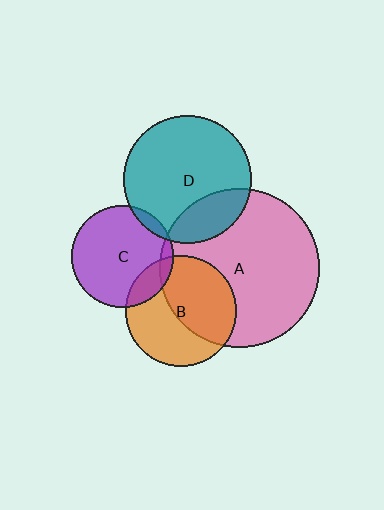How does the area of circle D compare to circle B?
Approximately 1.3 times.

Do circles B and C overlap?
Yes.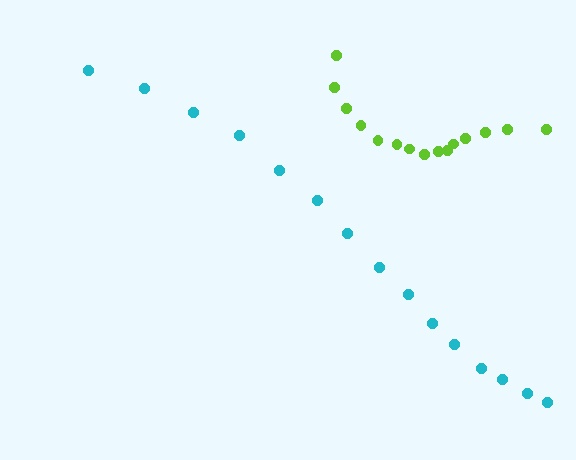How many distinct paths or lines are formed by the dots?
There are 2 distinct paths.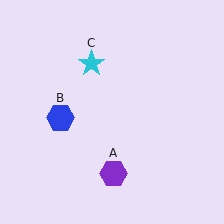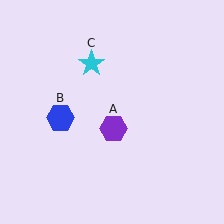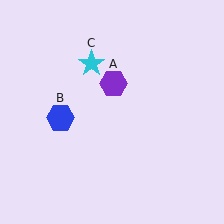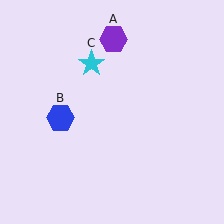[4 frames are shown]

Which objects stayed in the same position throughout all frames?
Blue hexagon (object B) and cyan star (object C) remained stationary.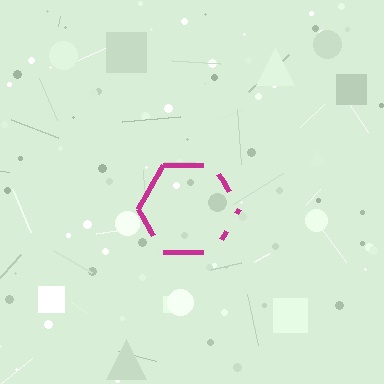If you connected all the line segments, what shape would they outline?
They would outline a hexagon.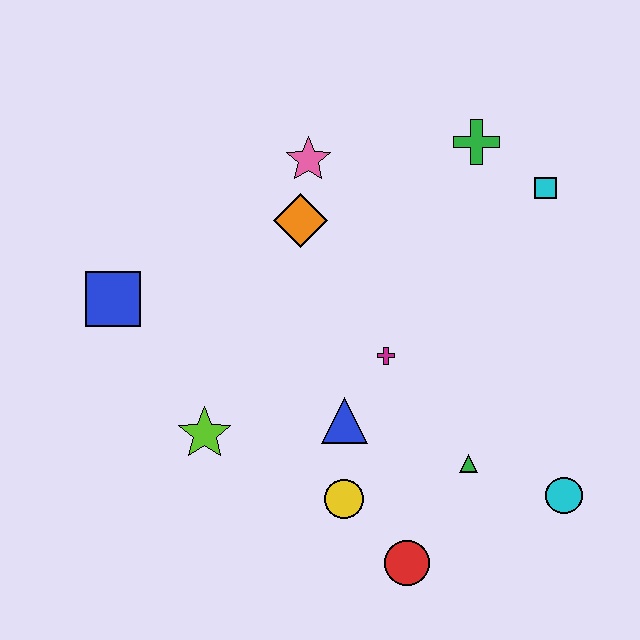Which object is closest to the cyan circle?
The green triangle is closest to the cyan circle.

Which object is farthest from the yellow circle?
The green cross is farthest from the yellow circle.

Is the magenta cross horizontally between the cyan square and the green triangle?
No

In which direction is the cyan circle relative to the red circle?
The cyan circle is to the right of the red circle.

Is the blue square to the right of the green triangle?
No